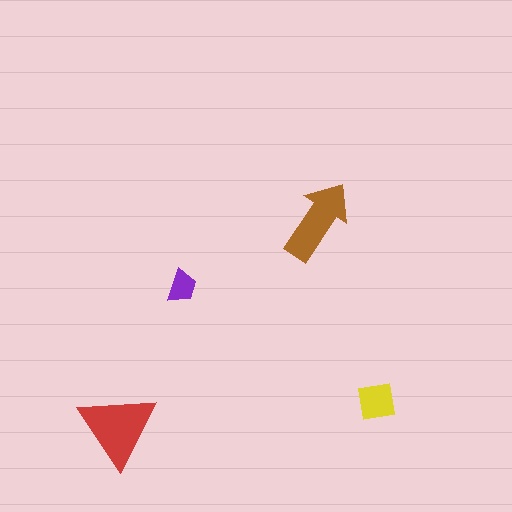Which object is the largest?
The red triangle.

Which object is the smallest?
The purple trapezoid.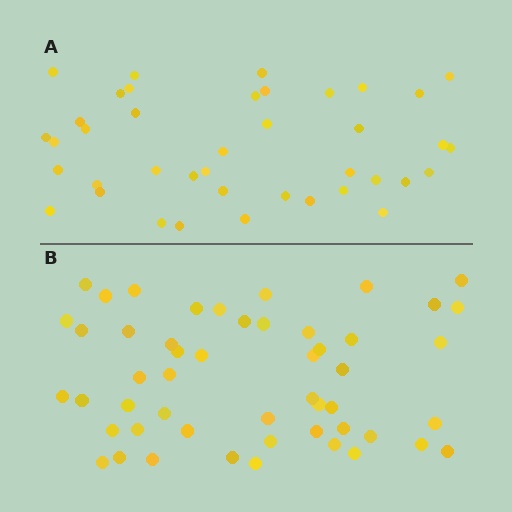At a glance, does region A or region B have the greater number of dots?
Region B (the bottom region) has more dots.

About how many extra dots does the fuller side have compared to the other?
Region B has roughly 12 or so more dots than region A.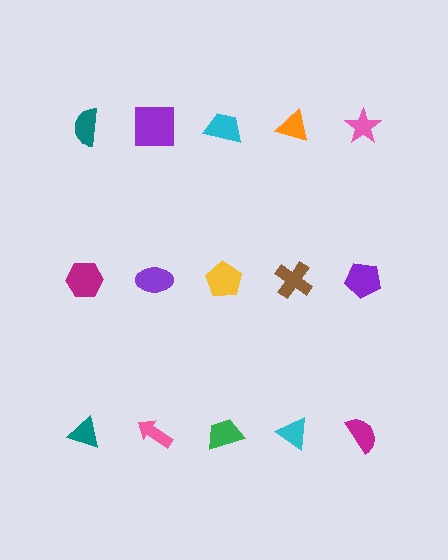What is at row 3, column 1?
A teal triangle.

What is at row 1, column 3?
A cyan trapezoid.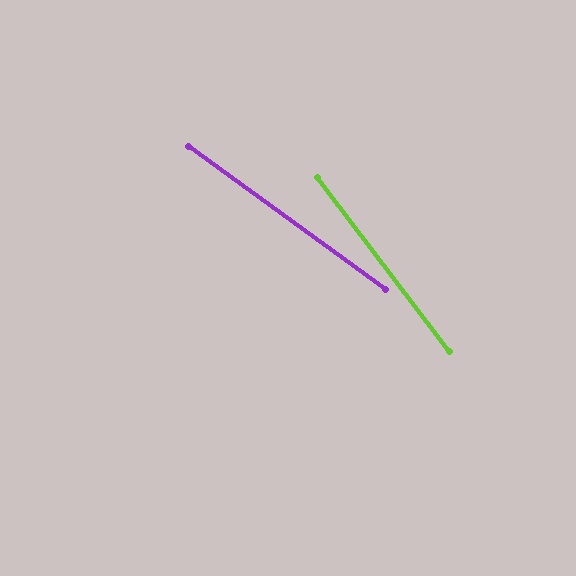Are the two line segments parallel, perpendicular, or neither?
Neither parallel nor perpendicular — they differ by about 17°.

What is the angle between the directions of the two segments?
Approximately 17 degrees.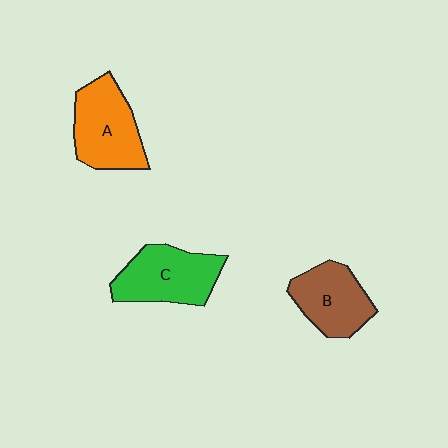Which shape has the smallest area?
Shape B (brown).